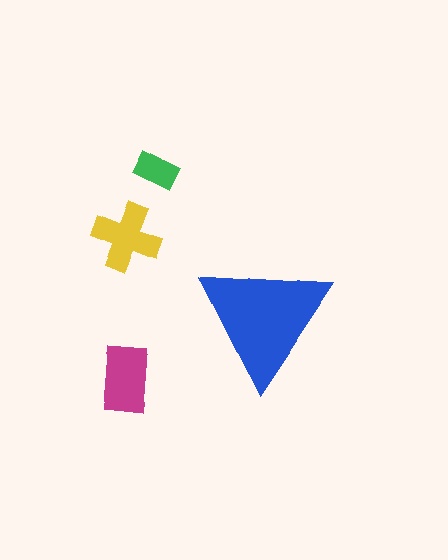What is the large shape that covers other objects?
A blue triangle.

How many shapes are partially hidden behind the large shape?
0 shapes are partially hidden.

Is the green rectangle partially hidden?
No, the green rectangle is fully visible.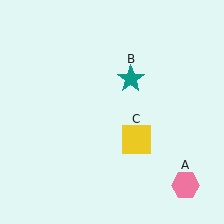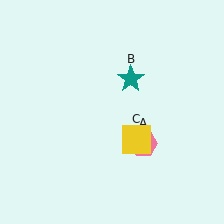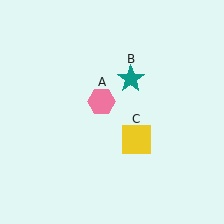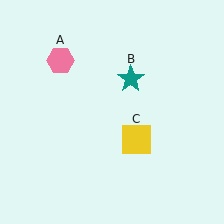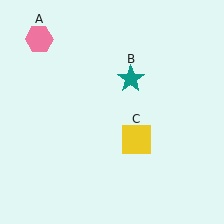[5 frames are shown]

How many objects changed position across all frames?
1 object changed position: pink hexagon (object A).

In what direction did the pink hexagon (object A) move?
The pink hexagon (object A) moved up and to the left.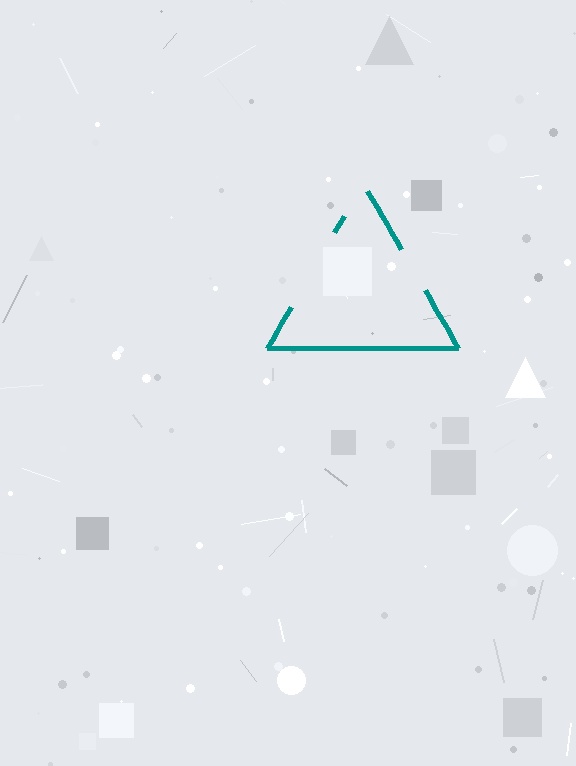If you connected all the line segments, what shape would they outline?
They would outline a triangle.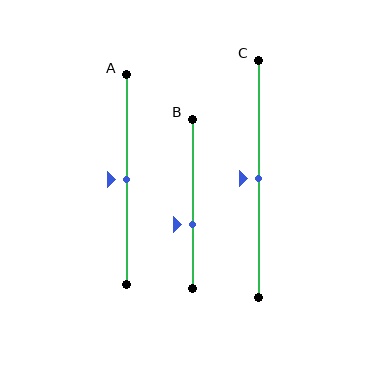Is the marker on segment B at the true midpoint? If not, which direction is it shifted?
No, the marker on segment B is shifted downward by about 12% of the segment length.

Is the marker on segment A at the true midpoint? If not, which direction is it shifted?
Yes, the marker on segment A is at the true midpoint.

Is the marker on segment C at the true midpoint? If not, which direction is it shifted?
Yes, the marker on segment C is at the true midpoint.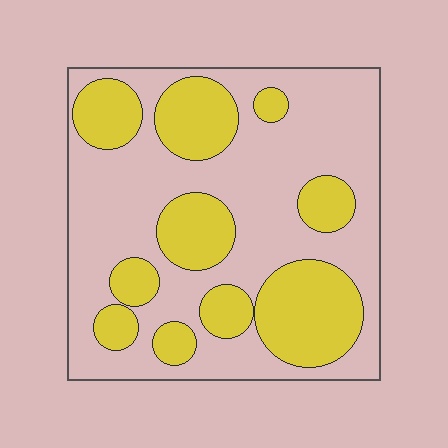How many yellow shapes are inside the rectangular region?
10.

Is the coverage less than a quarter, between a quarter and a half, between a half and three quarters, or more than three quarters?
Between a quarter and a half.